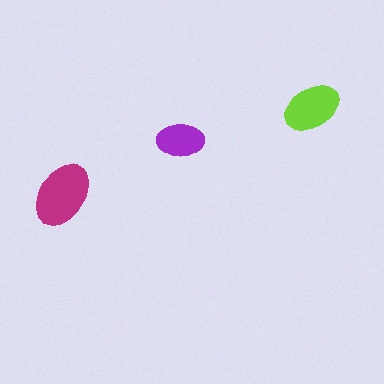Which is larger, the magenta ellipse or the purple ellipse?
The magenta one.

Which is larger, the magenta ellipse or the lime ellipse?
The magenta one.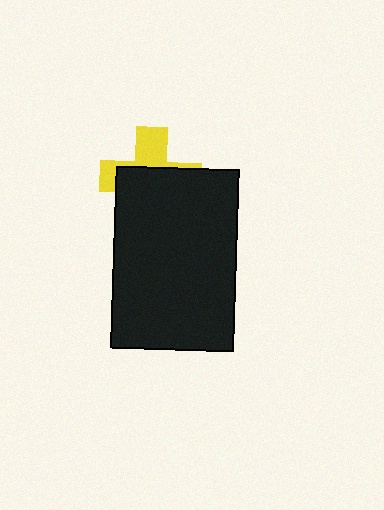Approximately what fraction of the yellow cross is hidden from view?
Roughly 64% of the yellow cross is hidden behind the black rectangle.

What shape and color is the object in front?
The object in front is a black rectangle.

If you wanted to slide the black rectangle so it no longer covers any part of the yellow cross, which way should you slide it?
Slide it down — that is the most direct way to separate the two shapes.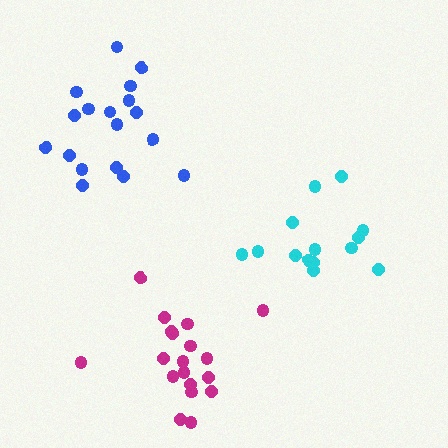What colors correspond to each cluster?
The clusters are colored: magenta, blue, cyan.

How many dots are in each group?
Group 1: 19 dots, Group 2: 18 dots, Group 3: 14 dots (51 total).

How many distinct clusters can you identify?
There are 3 distinct clusters.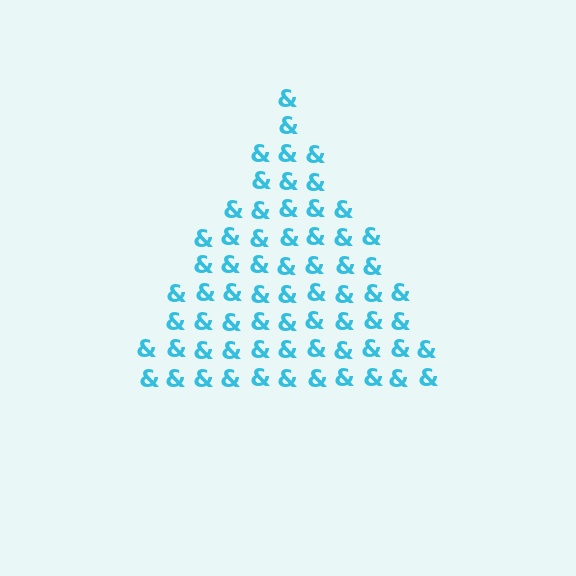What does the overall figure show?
The overall figure shows a triangle.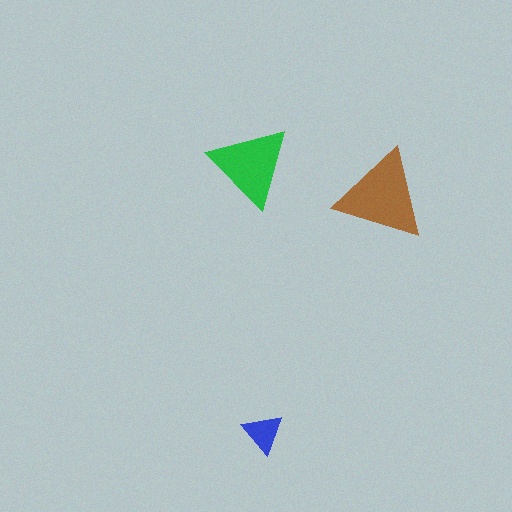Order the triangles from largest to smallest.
the brown one, the green one, the blue one.